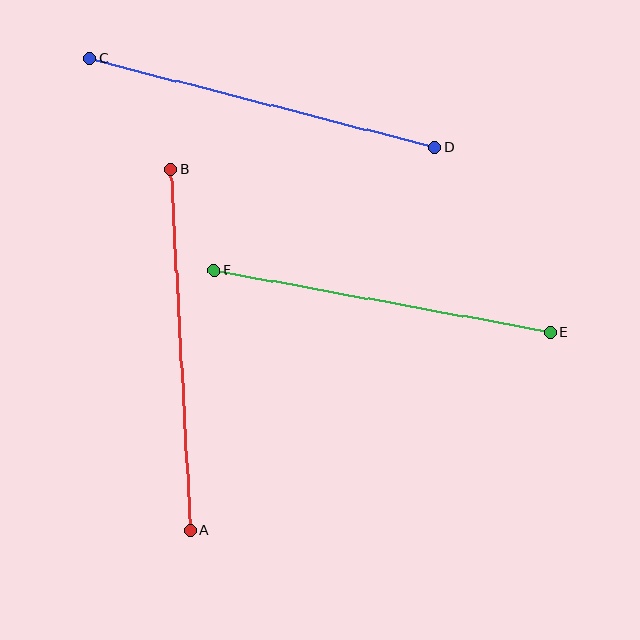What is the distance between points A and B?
The distance is approximately 362 pixels.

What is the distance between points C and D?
The distance is approximately 356 pixels.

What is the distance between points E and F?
The distance is approximately 342 pixels.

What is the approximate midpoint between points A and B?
The midpoint is at approximately (181, 350) pixels.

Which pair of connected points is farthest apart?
Points A and B are farthest apart.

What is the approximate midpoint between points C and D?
The midpoint is at approximately (263, 103) pixels.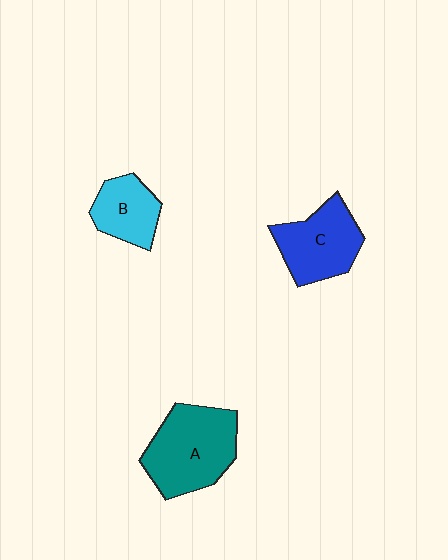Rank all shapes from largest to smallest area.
From largest to smallest: A (teal), C (blue), B (cyan).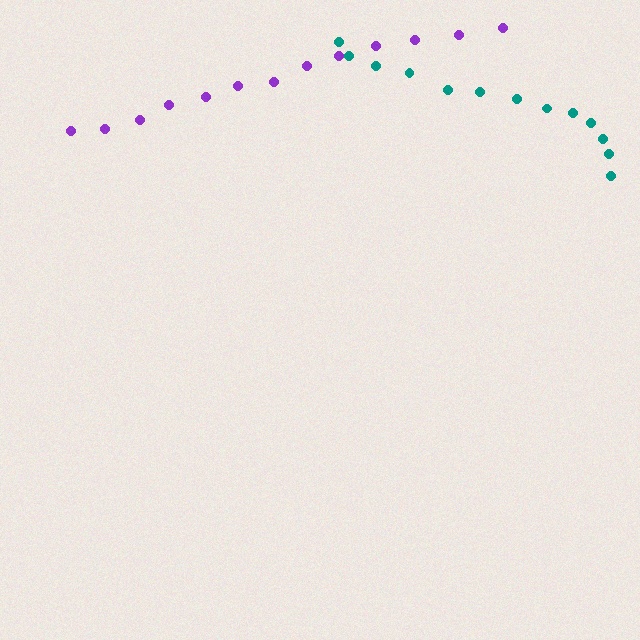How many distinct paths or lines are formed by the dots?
There are 2 distinct paths.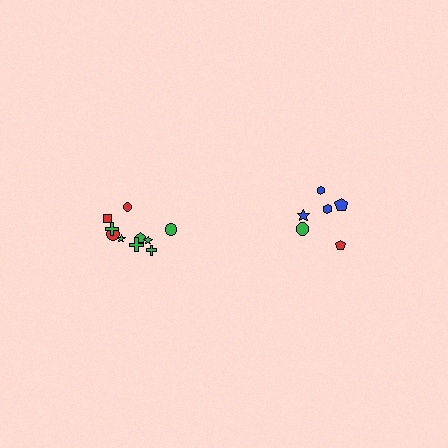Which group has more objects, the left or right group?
The left group.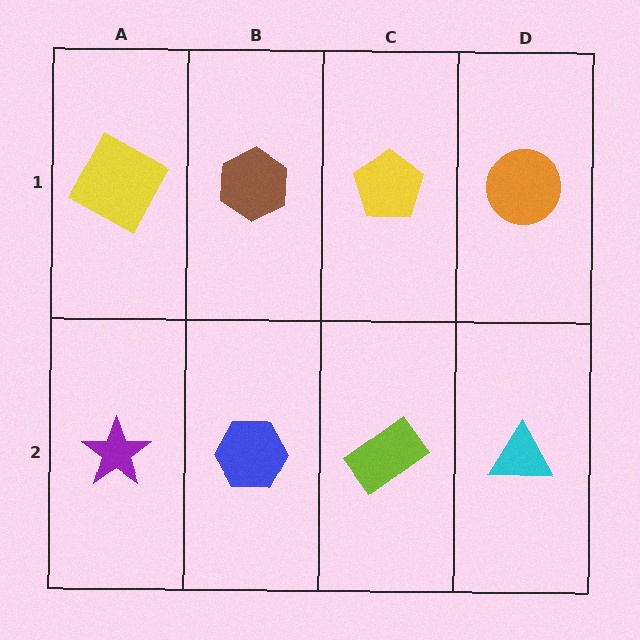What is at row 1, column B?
A brown hexagon.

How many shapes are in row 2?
4 shapes.